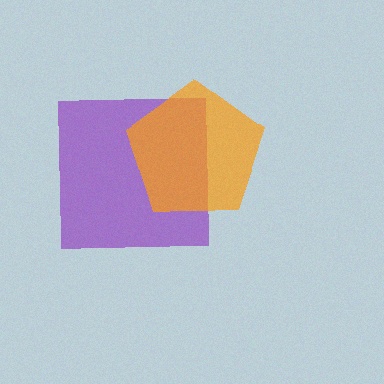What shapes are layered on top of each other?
The layered shapes are: a purple square, an orange pentagon.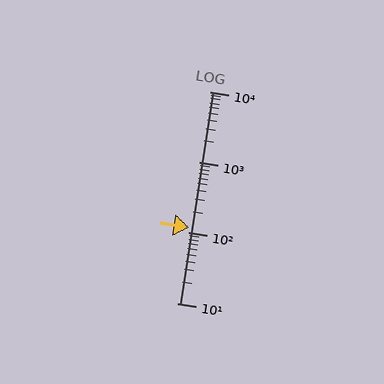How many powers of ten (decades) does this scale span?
The scale spans 3 decades, from 10 to 10000.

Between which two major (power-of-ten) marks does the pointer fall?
The pointer is between 100 and 1000.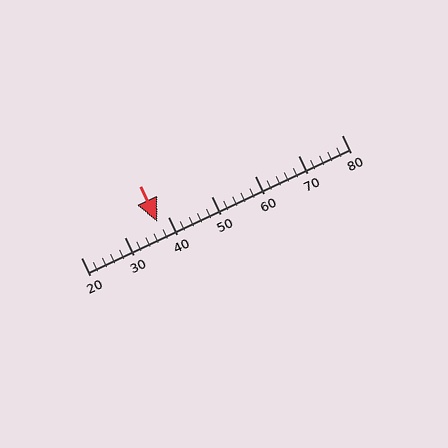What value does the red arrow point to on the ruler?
The red arrow points to approximately 38.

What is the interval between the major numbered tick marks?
The major tick marks are spaced 10 units apart.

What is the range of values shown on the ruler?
The ruler shows values from 20 to 80.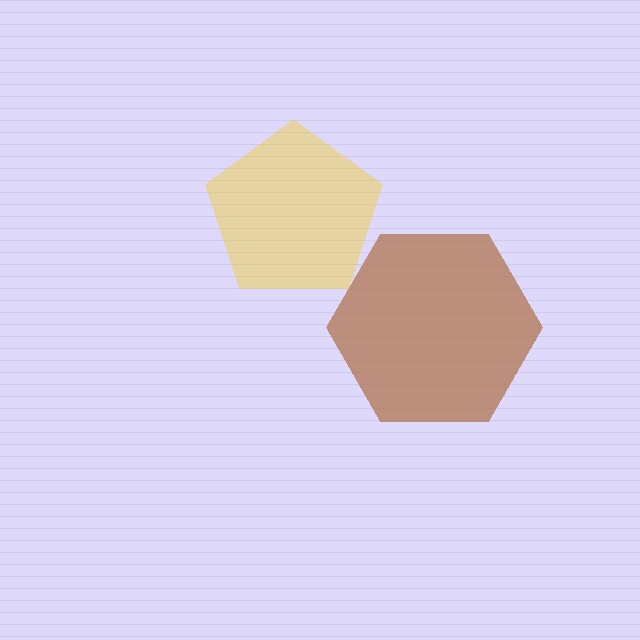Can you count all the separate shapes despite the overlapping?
Yes, there are 2 separate shapes.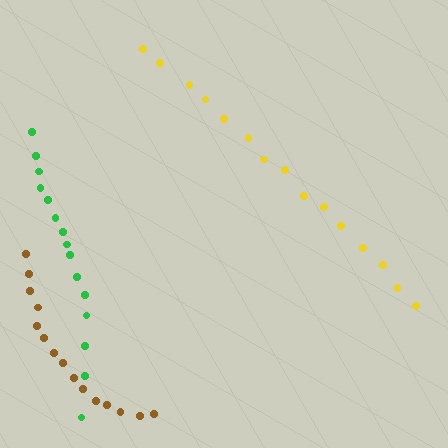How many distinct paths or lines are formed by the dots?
There are 3 distinct paths.